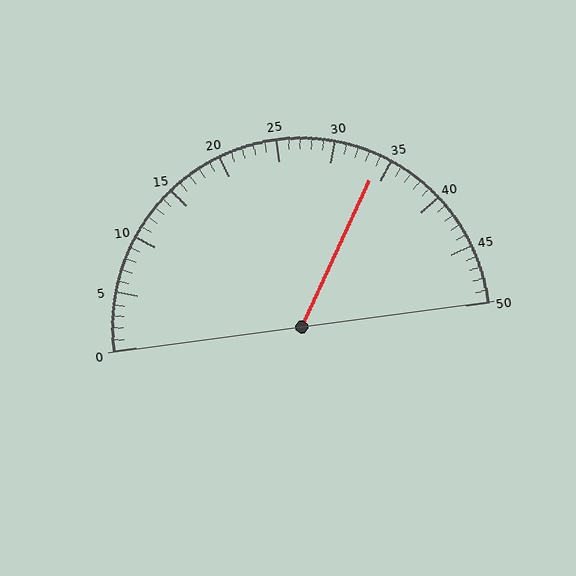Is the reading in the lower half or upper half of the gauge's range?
The reading is in the upper half of the range (0 to 50).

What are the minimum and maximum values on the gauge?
The gauge ranges from 0 to 50.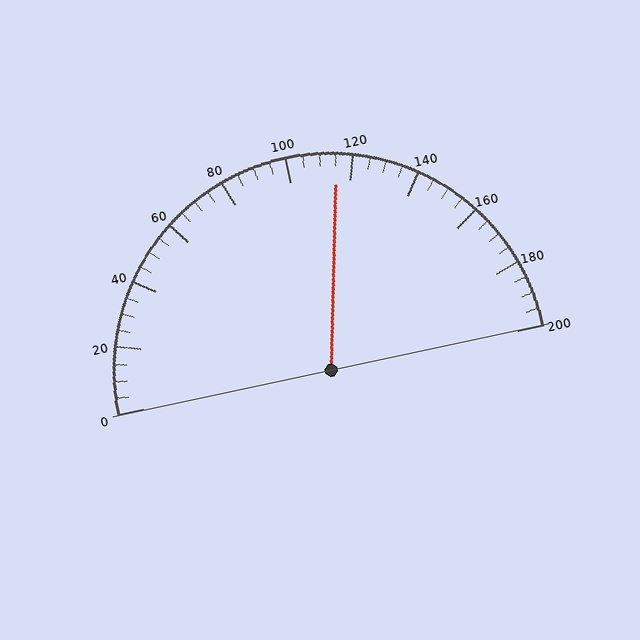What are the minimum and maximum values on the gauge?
The gauge ranges from 0 to 200.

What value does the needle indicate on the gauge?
The needle indicates approximately 115.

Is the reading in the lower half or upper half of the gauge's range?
The reading is in the upper half of the range (0 to 200).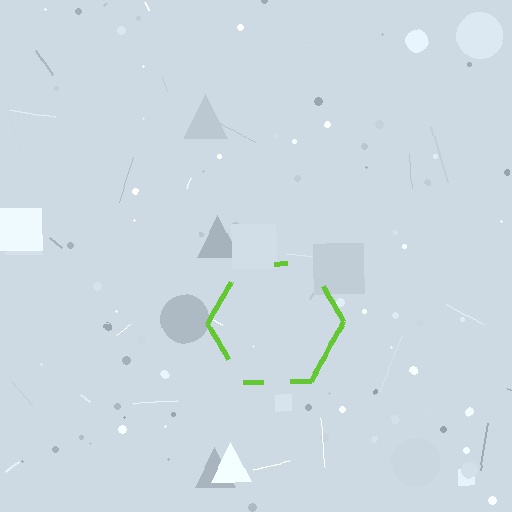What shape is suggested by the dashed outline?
The dashed outline suggests a hexagon.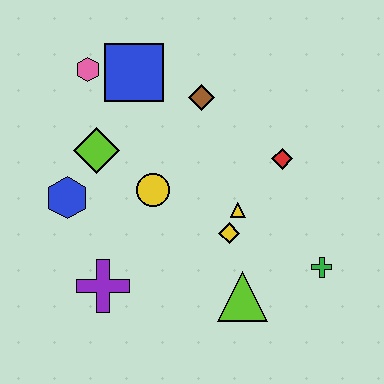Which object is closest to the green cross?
The lime triangle is closest to the green cross.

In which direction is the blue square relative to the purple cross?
The blue square is above the purple cross.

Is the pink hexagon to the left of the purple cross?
Yes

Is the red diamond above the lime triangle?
Yes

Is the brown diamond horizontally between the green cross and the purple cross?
Yes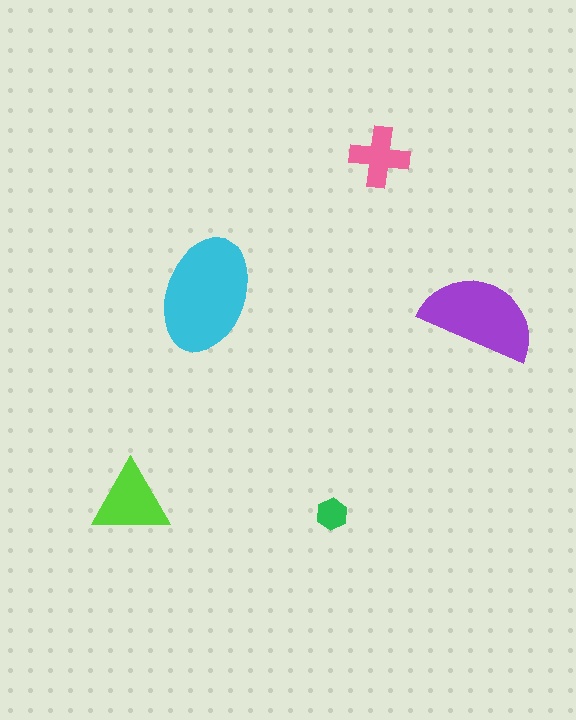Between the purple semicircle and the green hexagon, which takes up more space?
The purple semicircle.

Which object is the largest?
The cyan ellipse.